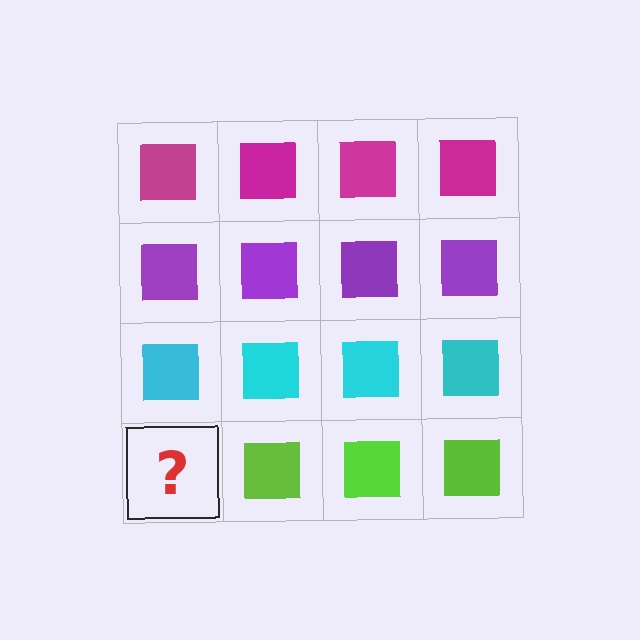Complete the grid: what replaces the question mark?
The question mark should be replaced with a lime square.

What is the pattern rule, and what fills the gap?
The rule is that each row has a consistent color. The gap should be filled with a lime square.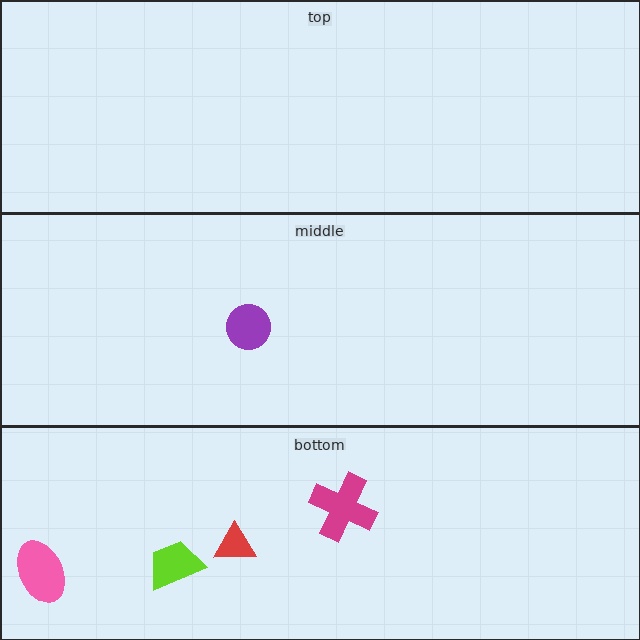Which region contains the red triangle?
The bottom region.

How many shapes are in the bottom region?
4.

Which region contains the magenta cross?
The bottom region.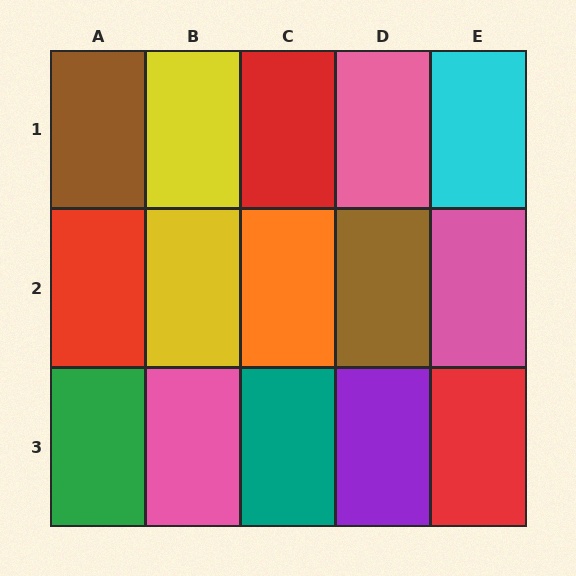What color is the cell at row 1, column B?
Yellow.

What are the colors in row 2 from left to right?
Red, yellow, orange, brown, pink.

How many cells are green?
1 cell is green.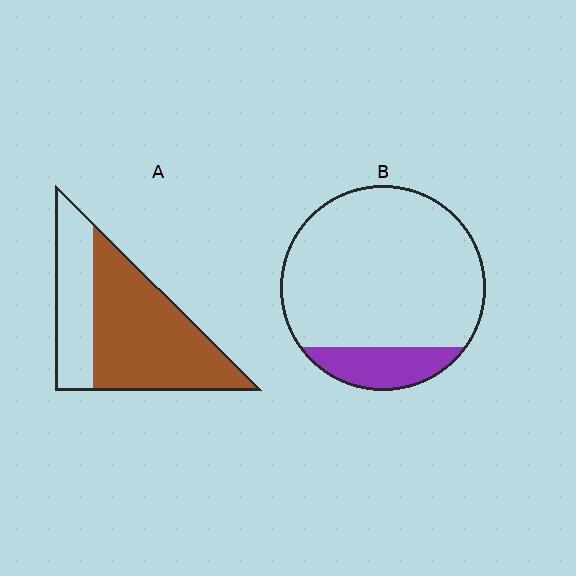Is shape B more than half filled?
No.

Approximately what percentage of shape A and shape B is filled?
A is approximately 65% and B is approximately 15%.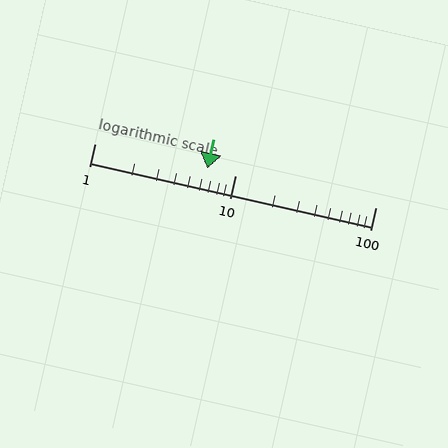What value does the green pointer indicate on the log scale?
The pointer indicates approximately 6.3.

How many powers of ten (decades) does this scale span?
The scale spans 2 decades, from 1 to 100.